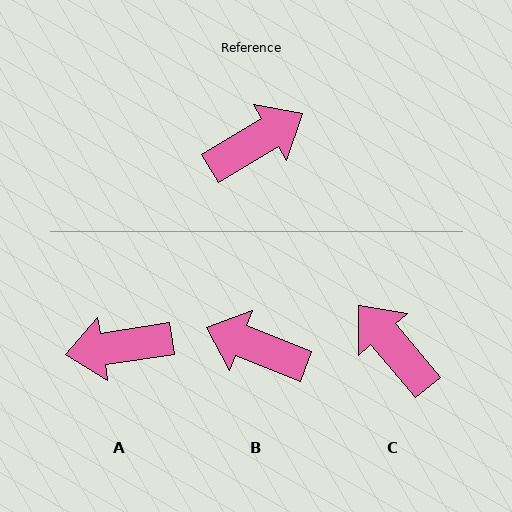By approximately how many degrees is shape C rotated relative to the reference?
Approximately 100 degrees counter-clockwise.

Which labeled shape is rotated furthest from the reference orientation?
A, about 158 degrees away.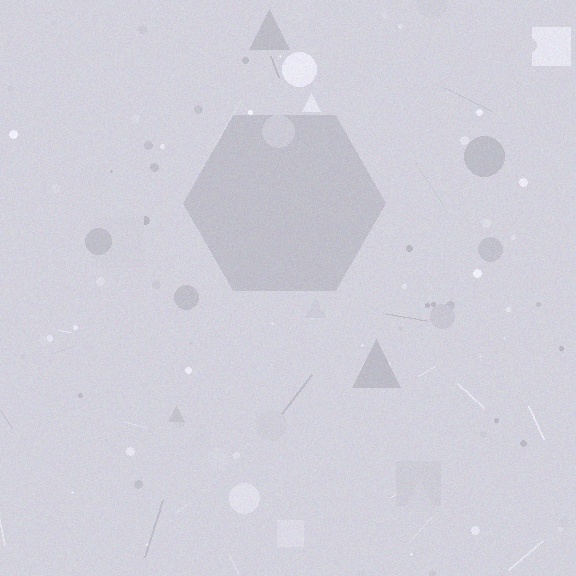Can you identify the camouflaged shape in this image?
The camouflaged shape is a hexagon.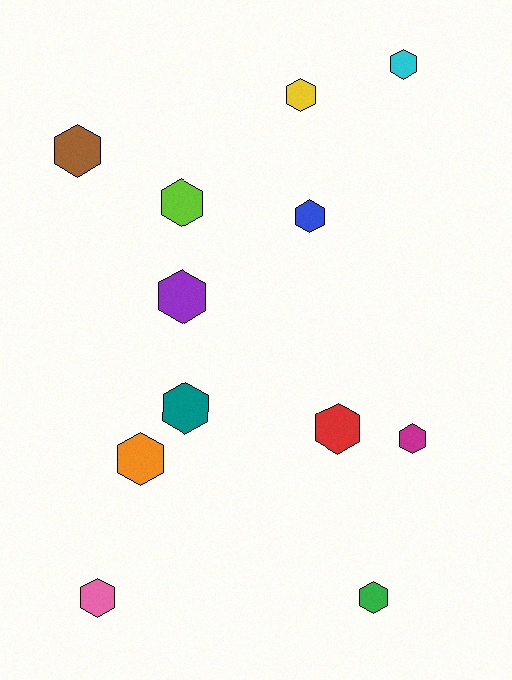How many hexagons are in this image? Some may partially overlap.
There are 12 hexagons.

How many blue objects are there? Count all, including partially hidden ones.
There is 1 blue object.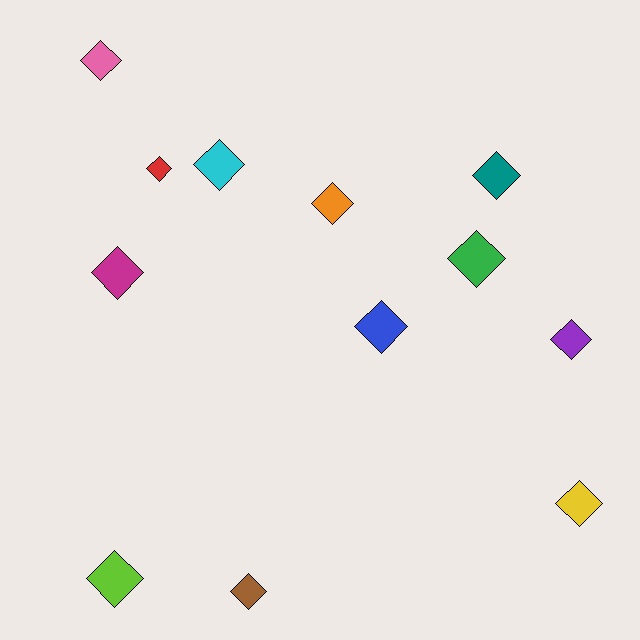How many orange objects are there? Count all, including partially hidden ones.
There is 1 orange object.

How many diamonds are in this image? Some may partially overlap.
There are 12 diamonds.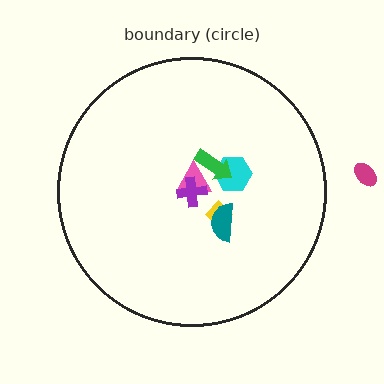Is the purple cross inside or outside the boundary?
Inside.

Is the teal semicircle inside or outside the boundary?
Inside.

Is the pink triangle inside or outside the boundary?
Inside.